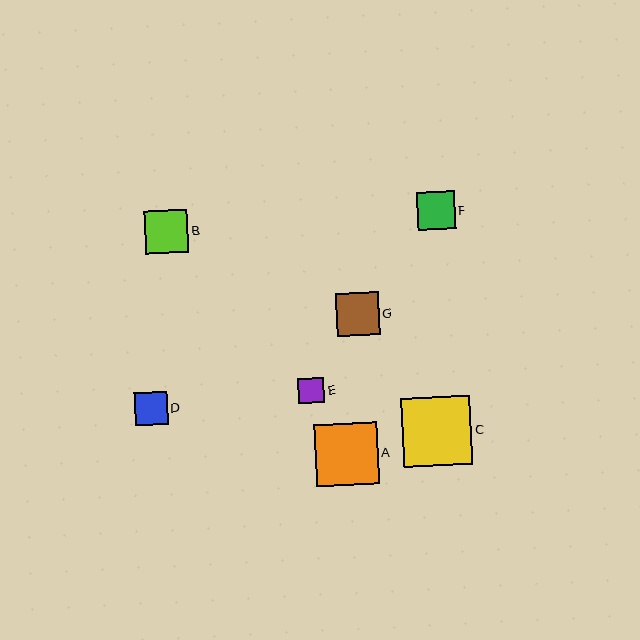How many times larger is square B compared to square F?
Square B is approximately 1.1 times the size of square F.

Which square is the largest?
Square C is the largest with a size of approximately 69 pixels.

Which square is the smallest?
Square E is the smallest with a size of approximately 26 pixels.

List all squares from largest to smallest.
From largest to smallest: C, A, B, G, F, D, E.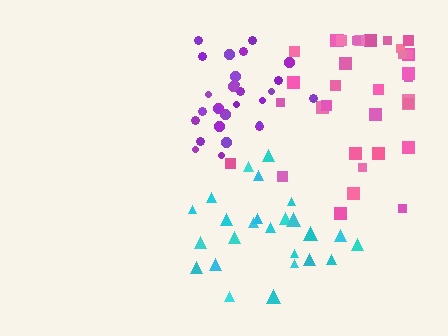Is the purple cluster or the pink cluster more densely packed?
Purple.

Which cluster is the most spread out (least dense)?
Pink.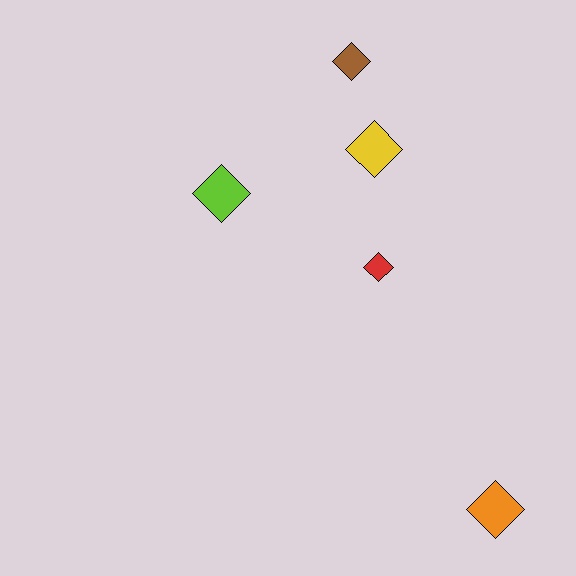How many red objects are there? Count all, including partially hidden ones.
There is 1 red object.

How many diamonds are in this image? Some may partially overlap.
There are 5 diamonds.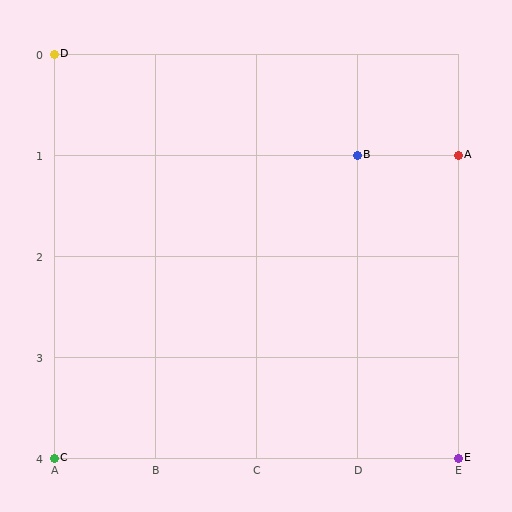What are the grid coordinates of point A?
Point A is at grid coordinates (E, 1).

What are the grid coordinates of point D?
Point D is at grid coordinates (A, 0).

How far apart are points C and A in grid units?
Points C and A are 4 columns and 3 rows apart (about 5.0 grid units diagonally).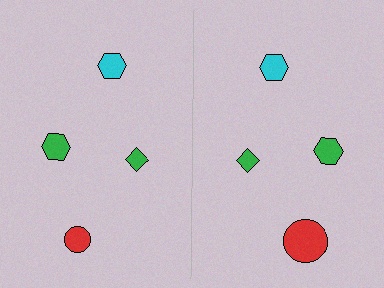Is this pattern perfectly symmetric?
No, the pattern is not perfectly symmetric. The red circle on the right side has a different size than its mirror counterpart.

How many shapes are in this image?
There are 8 shapes in this image.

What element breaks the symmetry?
The red circle on the right side has a different size than its mirror counterpart.